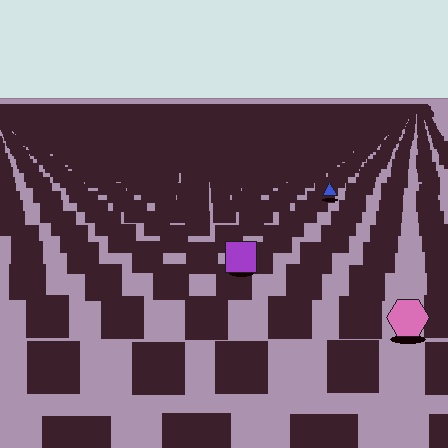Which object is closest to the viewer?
The pink hexagon is closest. The texture marks near it are larger and more spread out.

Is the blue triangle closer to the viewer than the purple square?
No. The purple square is closer — you can tell from the texture gradient: the ground texture is coarser near it.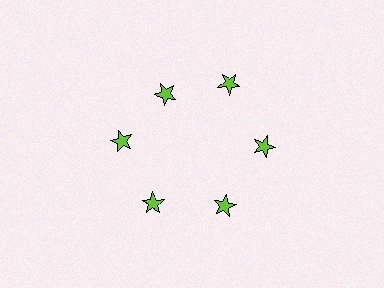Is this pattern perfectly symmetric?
No. The 6 lime stars are arranged in a ring, but one element near the 11 o'clock position is pulled inward toward the center, breaking the 6-fold rotational symmetry.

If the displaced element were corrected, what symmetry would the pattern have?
It would have 6-fold rotational symmetry — the pattern would map onto itself every 60 degrees.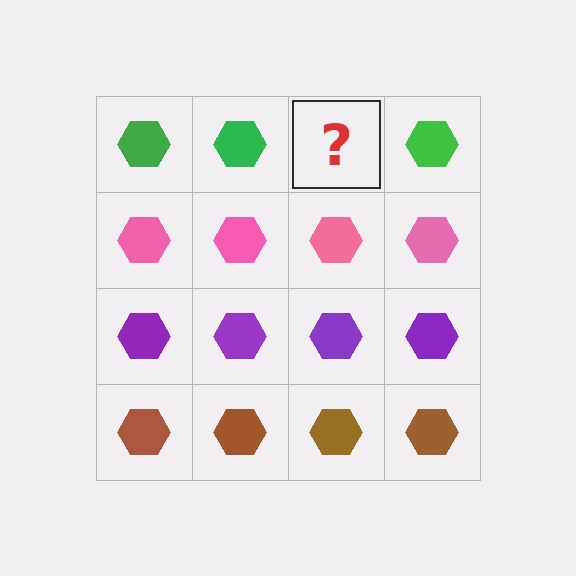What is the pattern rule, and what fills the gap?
The rule is that each row has a consistent color. The gap should be filled with a green hexagon.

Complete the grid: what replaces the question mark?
The question mark should be replaced with a green hexagon.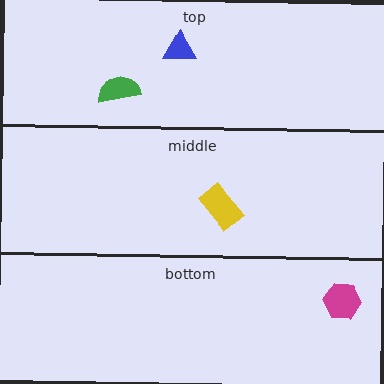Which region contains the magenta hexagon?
The bottom region.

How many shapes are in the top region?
2.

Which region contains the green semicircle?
The top region.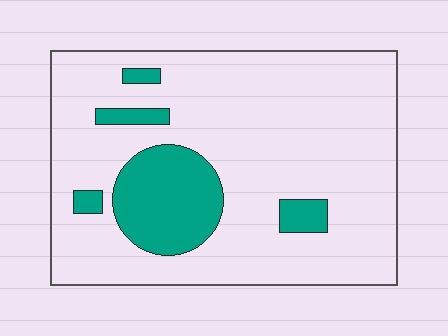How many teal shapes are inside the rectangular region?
5.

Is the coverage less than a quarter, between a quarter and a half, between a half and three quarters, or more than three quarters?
Less than a quarter.